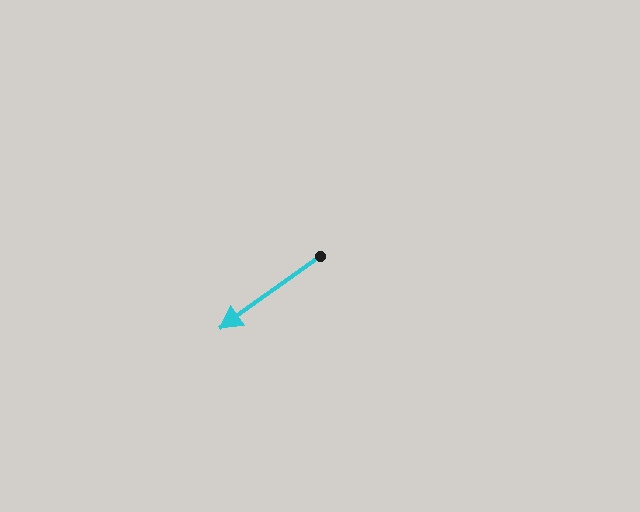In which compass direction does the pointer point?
Southwest.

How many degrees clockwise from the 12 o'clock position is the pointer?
Approximately 234 degrees.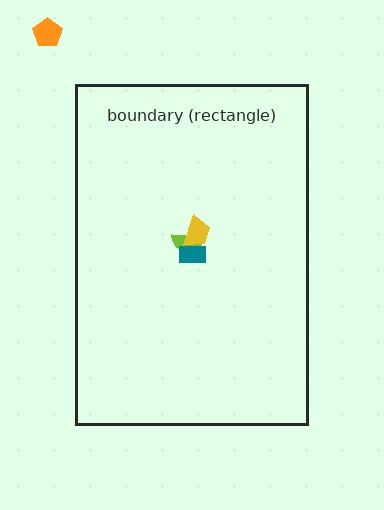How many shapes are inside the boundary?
3 inside, 1 outside.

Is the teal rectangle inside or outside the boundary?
Inside.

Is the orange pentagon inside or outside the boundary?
Outside.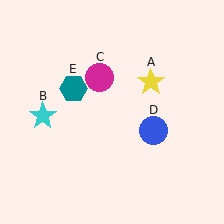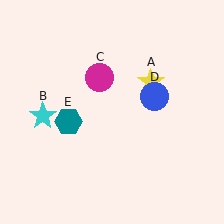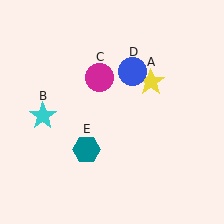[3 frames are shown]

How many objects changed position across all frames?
2 objects changed position: blue circle (object D), teal hexagon (object E).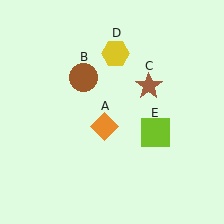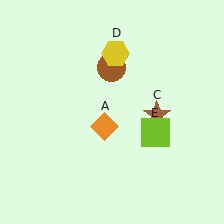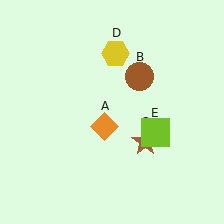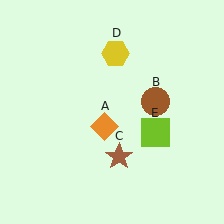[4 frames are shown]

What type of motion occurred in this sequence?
The brown circle (object B), brown star (object C) rotated clockwise around the center of the scene.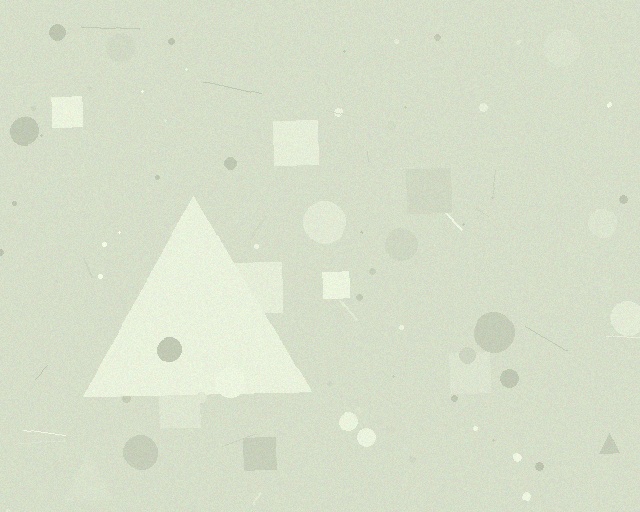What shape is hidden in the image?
A triangle is hidden in the image.